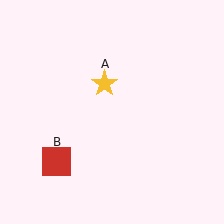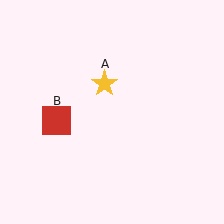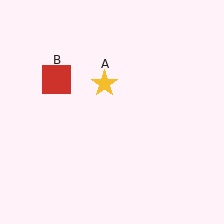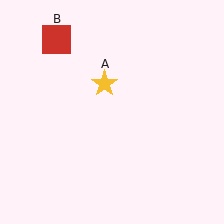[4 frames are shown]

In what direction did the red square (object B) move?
The red square (object B) moved up.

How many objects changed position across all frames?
1 object changed position: red square (object B).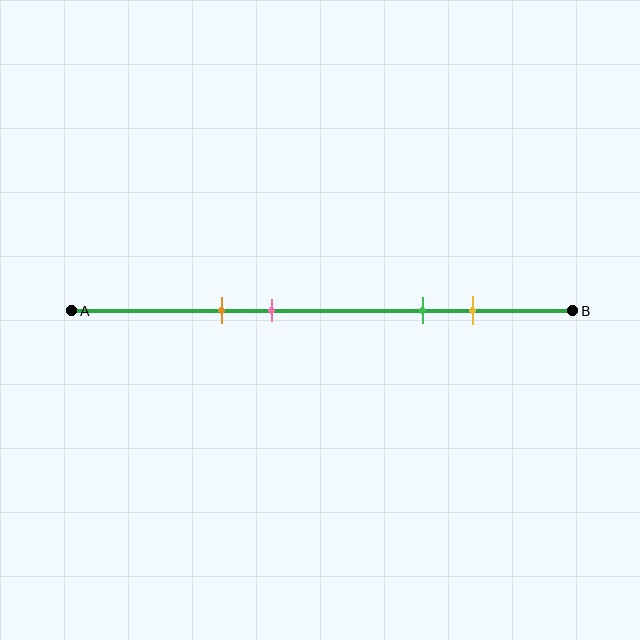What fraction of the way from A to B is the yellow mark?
The yellow mark is approximately 80% (0.8) of the way from A to B.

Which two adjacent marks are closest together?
The orange and pink marks are the closest adjacent pair.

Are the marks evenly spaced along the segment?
No, the marks are not evenly spaced.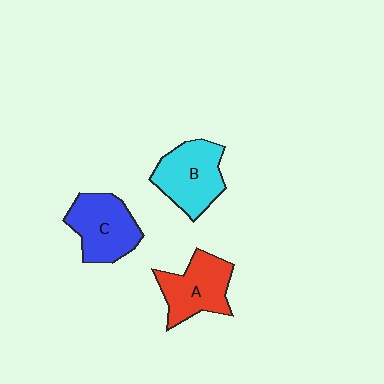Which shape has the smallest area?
Shape A (red).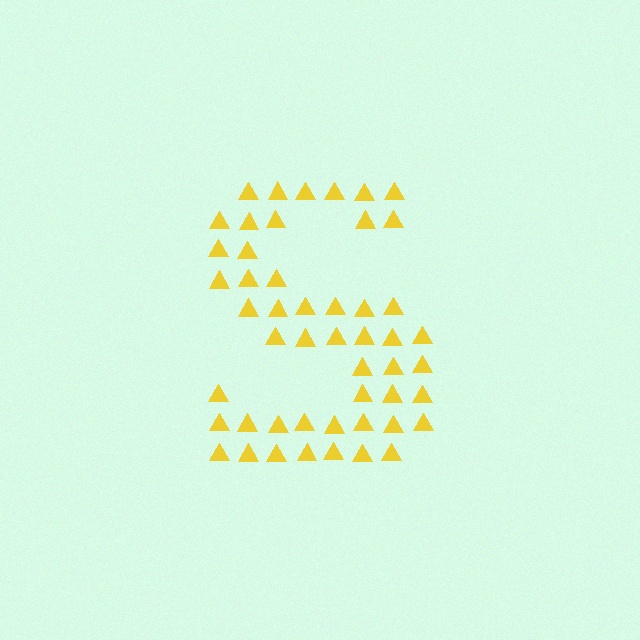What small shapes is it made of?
It is made of small triangles.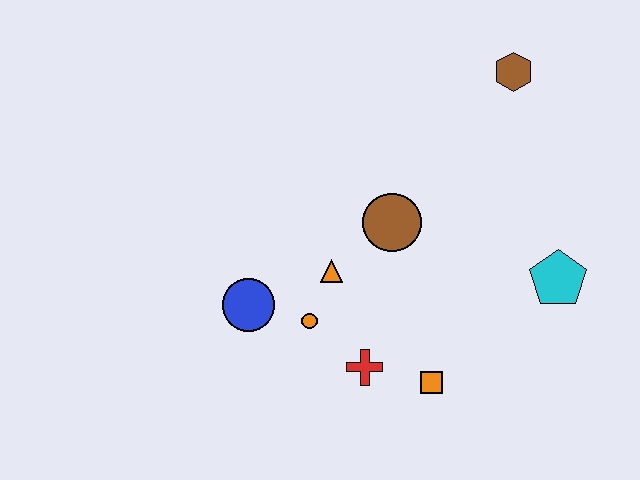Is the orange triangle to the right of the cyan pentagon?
No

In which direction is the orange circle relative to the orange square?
The orange circle is to the left of the orange square.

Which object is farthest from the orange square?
The brown hexagon is farthest from the orange square.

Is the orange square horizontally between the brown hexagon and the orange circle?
Yes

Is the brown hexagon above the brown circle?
Yes